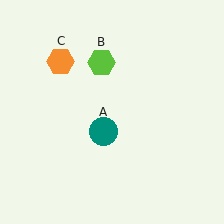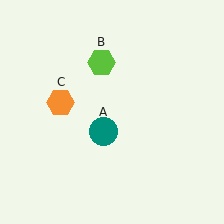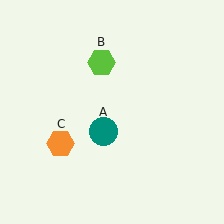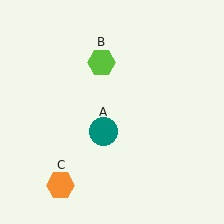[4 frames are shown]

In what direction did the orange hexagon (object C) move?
The orange hexagon (object C) moved down.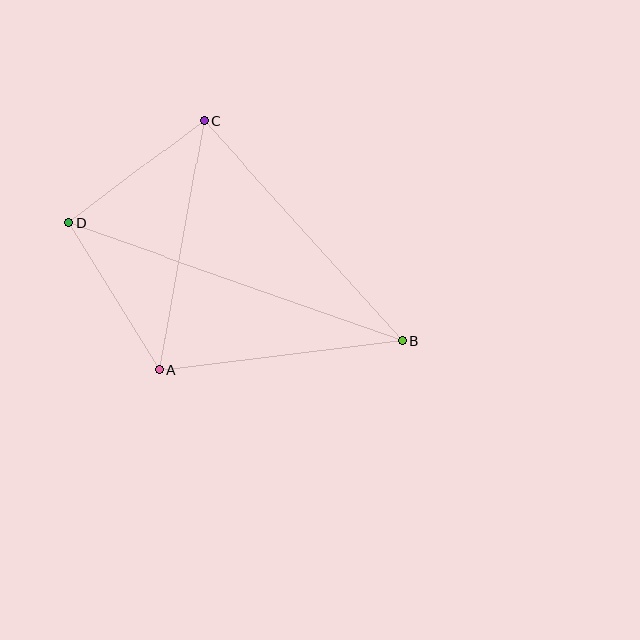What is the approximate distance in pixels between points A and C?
The distance between A and C is approximately 253 pixels.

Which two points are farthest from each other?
Points B and D are farthest from each other.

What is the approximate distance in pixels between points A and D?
The distance between A and D is approximately 172 pixels.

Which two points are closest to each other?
Points C and D are closest to each other.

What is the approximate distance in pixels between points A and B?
The distance between A and B is approximately 245 pixels.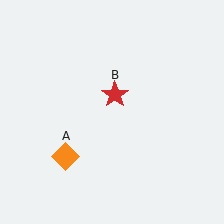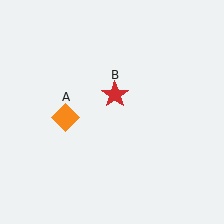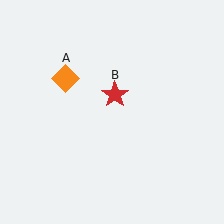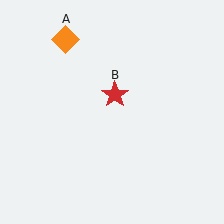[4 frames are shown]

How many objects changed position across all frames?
1 object changed position: orange diamond (object A).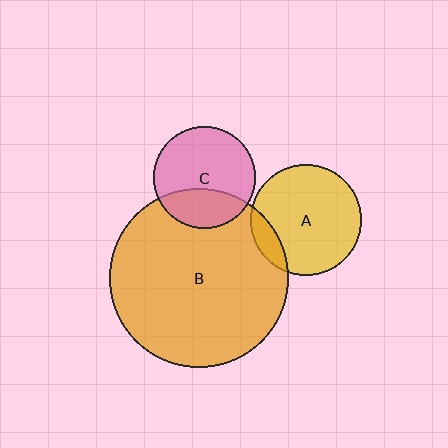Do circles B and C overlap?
Yes.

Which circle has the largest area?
Circle B (orange).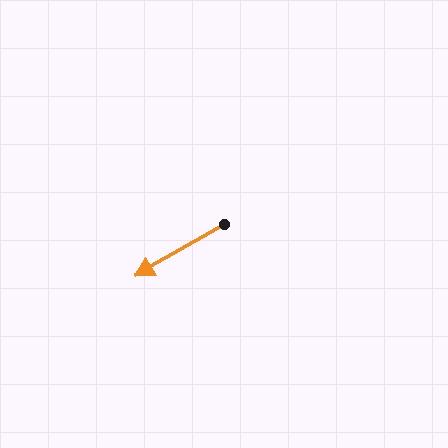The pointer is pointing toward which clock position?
Roughly 8 o'clock.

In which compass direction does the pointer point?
Southwest.